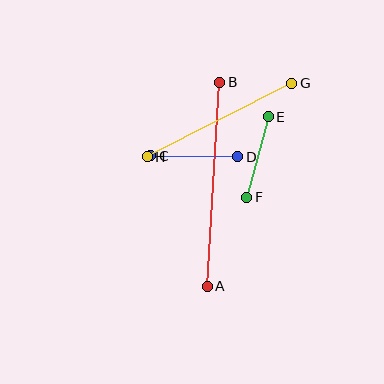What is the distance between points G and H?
The distance is approximately 162 pixels.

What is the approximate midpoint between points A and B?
The midpoint is at approximately (213, 184) pixels.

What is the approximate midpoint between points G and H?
The midpoint is at approximately (220, 120) pixels.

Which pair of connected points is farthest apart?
Points A and B are farthest apart.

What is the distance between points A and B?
The distance is approximately 204 pixels.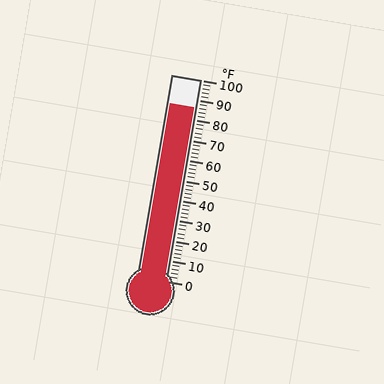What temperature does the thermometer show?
The thermometer shows approximately 86°F.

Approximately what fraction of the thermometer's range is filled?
The thermometer is filled to approximately 85% of its range.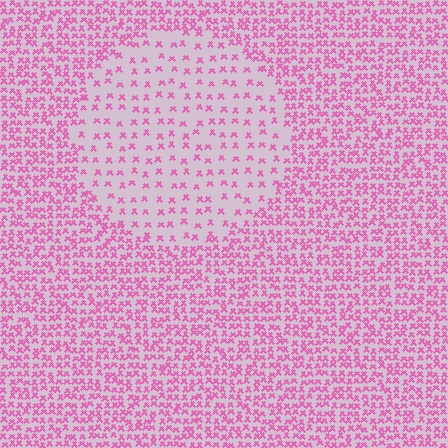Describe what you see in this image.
The image contains small pink elements arranged at two different densities. A circle-shaped region is visible where the elements are less densely packed than the surrounding area.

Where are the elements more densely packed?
The elements are more densely packed outside the circle boundary.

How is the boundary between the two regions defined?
The boundary is defined by a change in element density (approximately 2.6x ratio). All elements are the same color, size, and shape.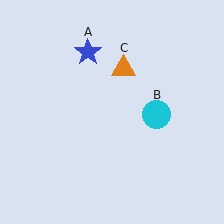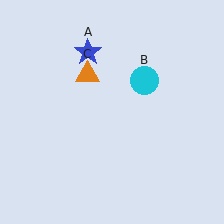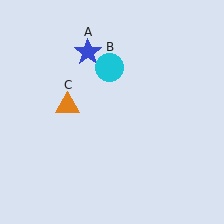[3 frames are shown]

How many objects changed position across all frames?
2 objects changed position: cyan circle (object B), orange triangle (object C).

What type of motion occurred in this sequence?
The cyan circle (object B), orange triangle (object C) rotated counterclockwise around the center of the scene.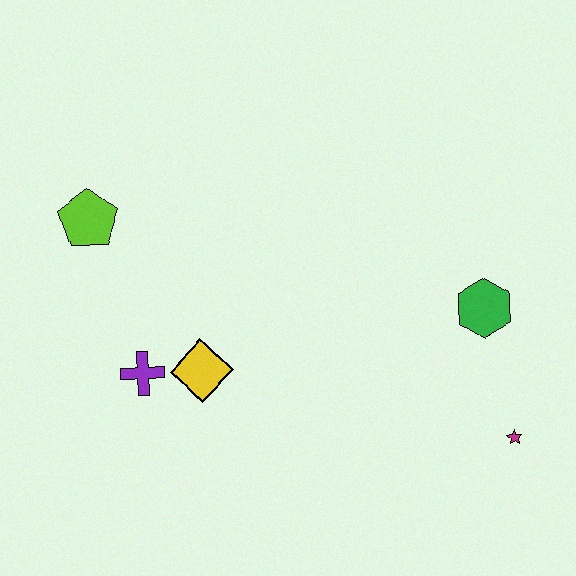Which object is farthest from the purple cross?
The magenta star is farthest from the purple cross.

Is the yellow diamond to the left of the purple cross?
No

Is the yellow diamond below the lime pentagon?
Yes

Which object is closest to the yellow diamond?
The purple cross is closest to the yellow diamond.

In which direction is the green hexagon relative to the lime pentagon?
The green hexagon is to the right of the lime pentagon.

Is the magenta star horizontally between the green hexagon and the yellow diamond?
No